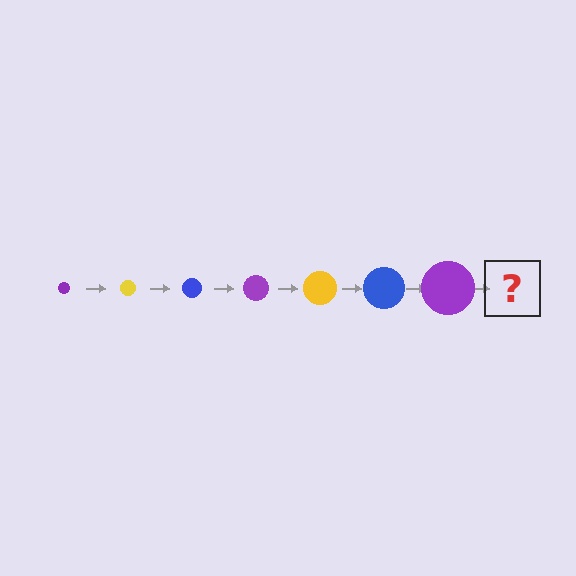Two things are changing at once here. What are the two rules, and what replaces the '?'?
The two rules are that the circle grows larger each step and the color cycles through purple, yellow, and blue. The '?' should be a yellow circle, larger than the previous one.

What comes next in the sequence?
The next element should be a yellow circle, larger than the previous one.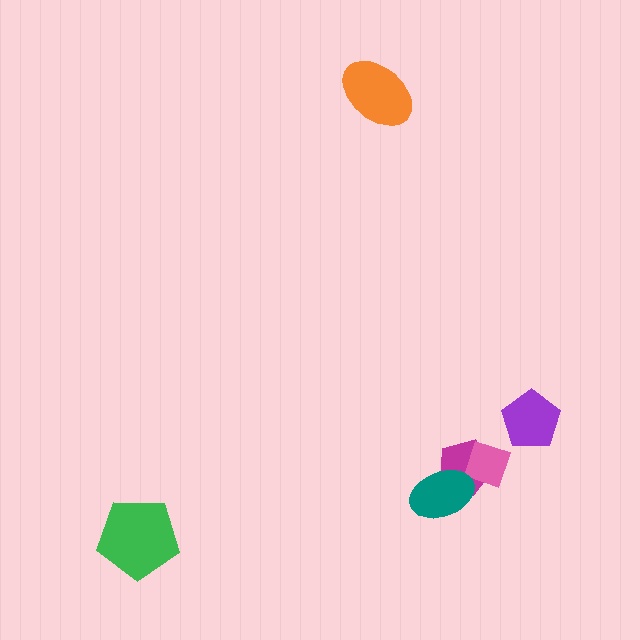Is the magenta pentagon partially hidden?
Yes, it is partially covered by another shape.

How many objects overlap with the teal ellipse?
1 object overlaps with the teal ellipse.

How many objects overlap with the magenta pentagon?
2 objects overlap with the magenta pentagon.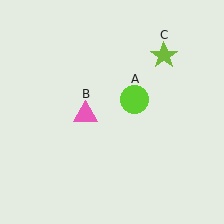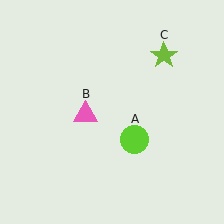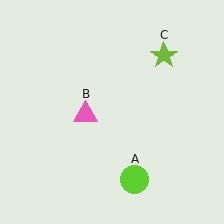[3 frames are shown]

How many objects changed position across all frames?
1 object changed position: lime circle (object A).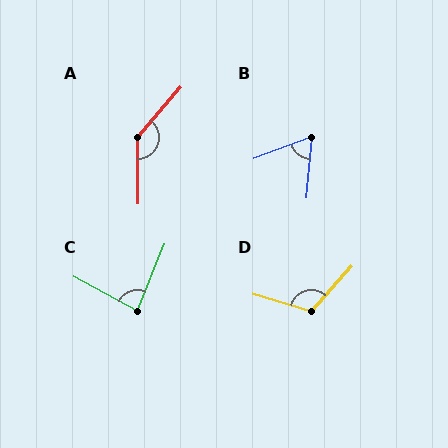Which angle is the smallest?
B, at approximately 64 degrees.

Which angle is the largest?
A, at approximately 139 degrees.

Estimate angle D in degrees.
Approximately 115 degrees.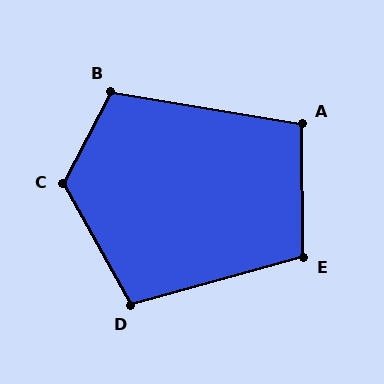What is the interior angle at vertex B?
Approximately 108 degrees (obtuse).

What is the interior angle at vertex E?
Approximately 105 degrees (obtuse).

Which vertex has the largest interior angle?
C, at approximately 124 degrees.